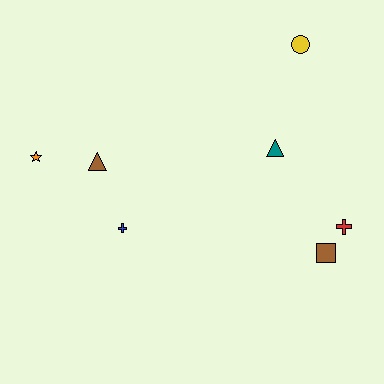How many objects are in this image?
There are 7 objects.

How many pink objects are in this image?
There are no pink objects.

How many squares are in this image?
There is 1 square.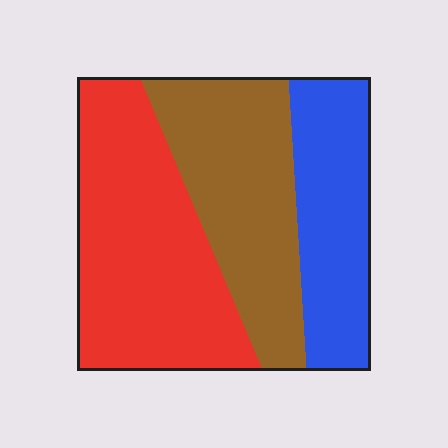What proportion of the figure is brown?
Brown takes up about one third (1/3) of the figure.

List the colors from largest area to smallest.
From largest to smallest: red, brown, blue.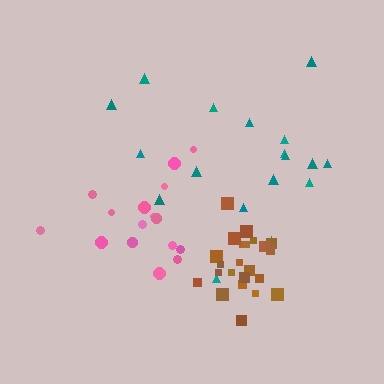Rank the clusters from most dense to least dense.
brown, pink, teal.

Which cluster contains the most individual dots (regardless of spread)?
Brown (23).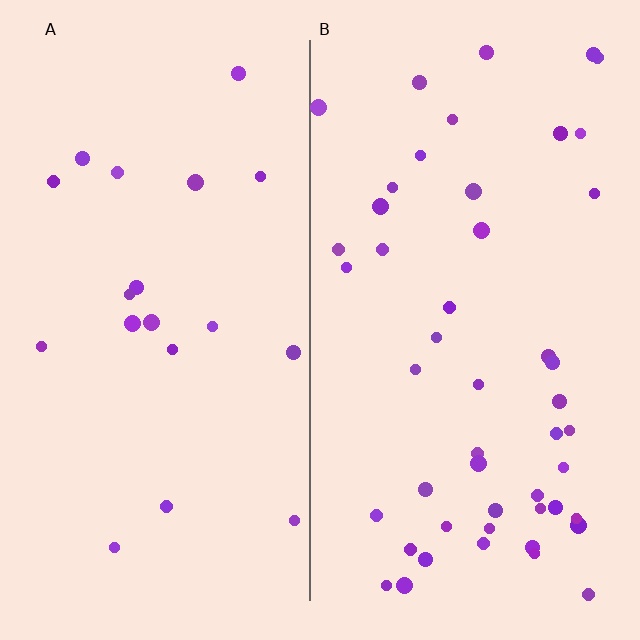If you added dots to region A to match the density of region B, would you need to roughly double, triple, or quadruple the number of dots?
Approximately triple.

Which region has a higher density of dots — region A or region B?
B (the right).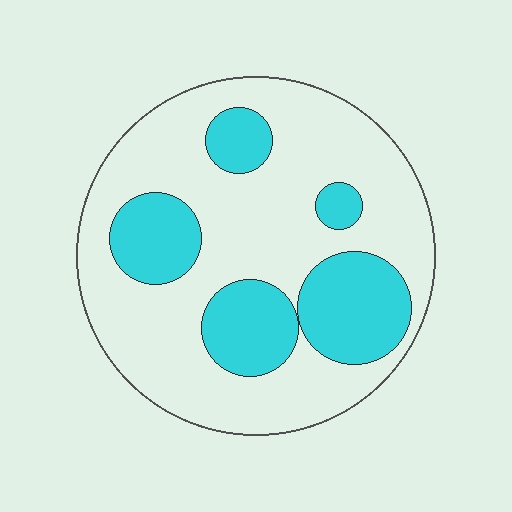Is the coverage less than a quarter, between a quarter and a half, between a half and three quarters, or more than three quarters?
Between a quarter and a half.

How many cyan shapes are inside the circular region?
5.